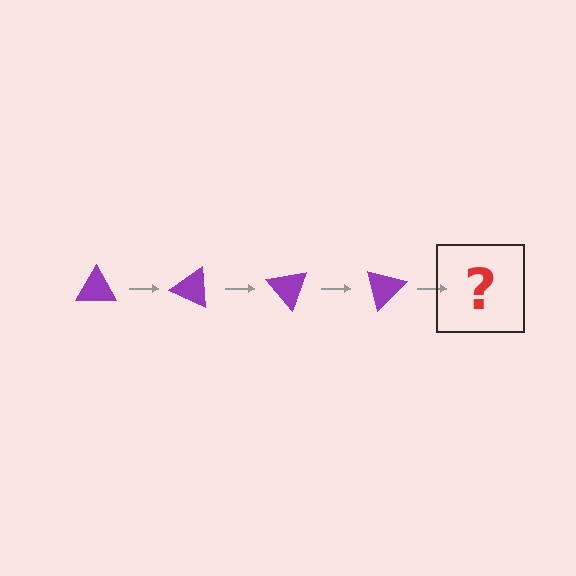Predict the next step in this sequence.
The next step is a purple triangle rotated 100 degrees.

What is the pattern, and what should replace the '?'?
The pattern is that the triangle rotates 25 degrees each step. The '?' should be a purple triangle rotated 100 degrees.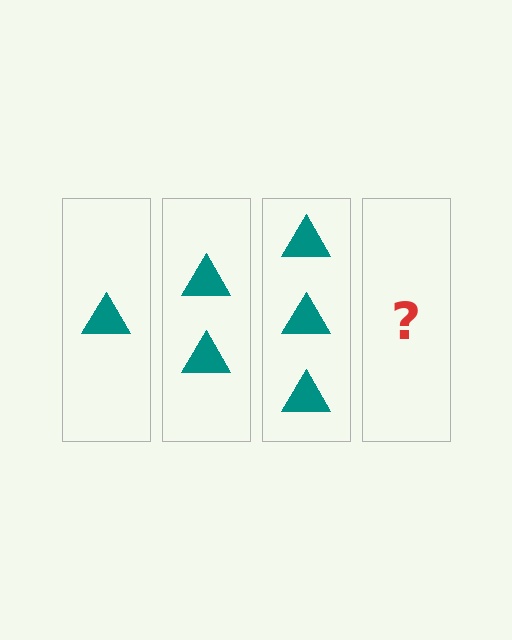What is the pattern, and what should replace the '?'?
The pattern is that each step adds one more triangle. The '?' should be 4 triangles.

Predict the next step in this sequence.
The next step is 4 triangles.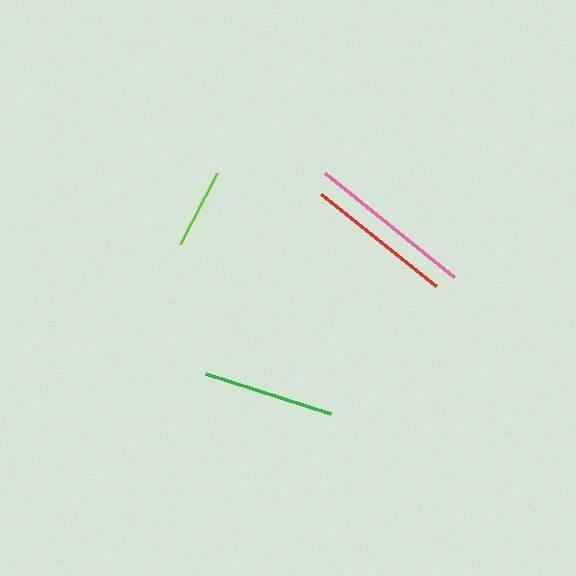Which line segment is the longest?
The pink line is the longest at approximately 165 pixels.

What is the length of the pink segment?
The pink segment is approximately 165 pixels long.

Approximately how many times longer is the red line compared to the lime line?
The red line is approximately 1.9 times the length of the lime line.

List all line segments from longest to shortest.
From longest to shortest: pink, red, green, lime.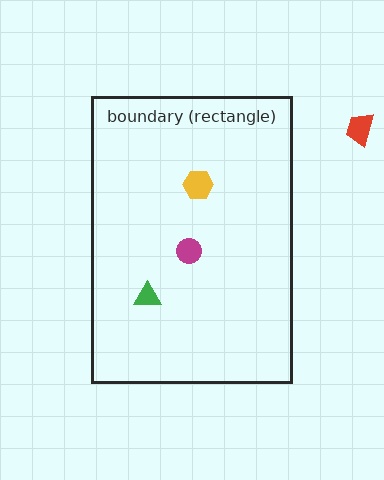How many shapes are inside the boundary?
3 inside, 1 outside.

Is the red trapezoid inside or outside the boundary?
Outside.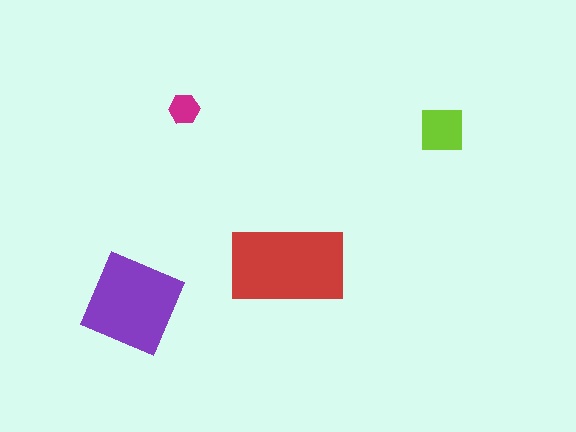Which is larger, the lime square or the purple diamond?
The purple diamond.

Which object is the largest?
The red rectangle.